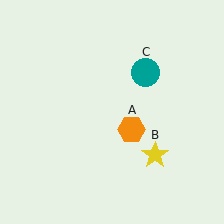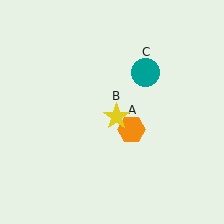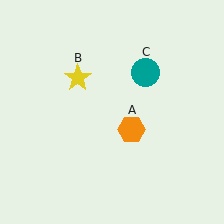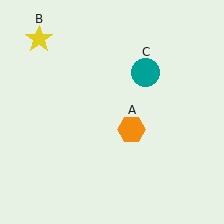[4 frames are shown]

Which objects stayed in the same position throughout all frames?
Orange hexagon (object A) and teal circle (object C) remained stationary.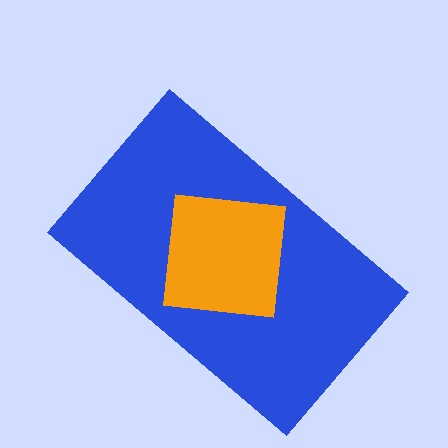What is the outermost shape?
The blue rectangle.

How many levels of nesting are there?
2.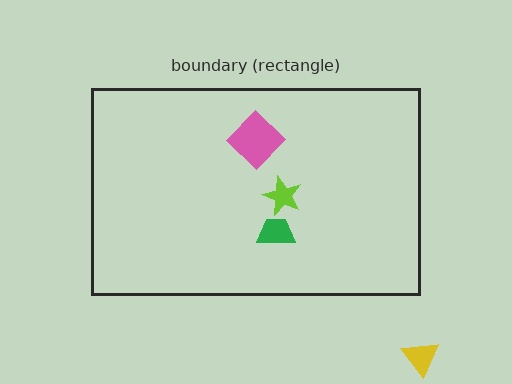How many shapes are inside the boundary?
3 inside, 1 outside.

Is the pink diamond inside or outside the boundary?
Inside.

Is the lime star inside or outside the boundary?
Inside.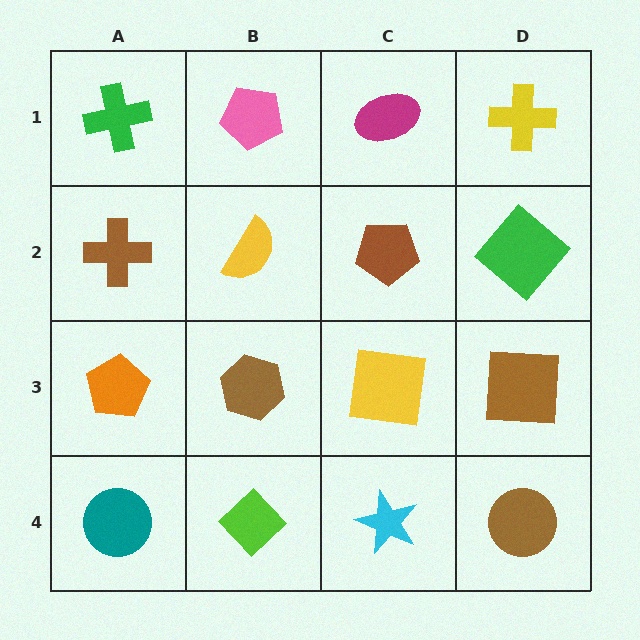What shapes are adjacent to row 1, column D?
A green diamond (row 2, column D), a magenta ellipse (row 1, column C).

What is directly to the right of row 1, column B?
A magenta ellipse.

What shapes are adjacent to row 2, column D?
A yellow cross (row 1, column D), a brown square (row 3, column D), a brown pentagon (row 2, column C).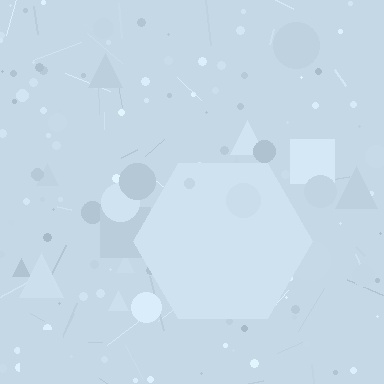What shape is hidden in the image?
A hexagon is hidden in the image.